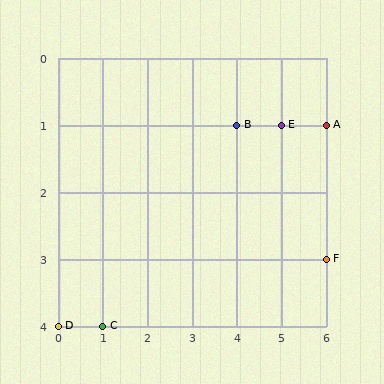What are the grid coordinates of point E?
Point E is at grid coordinates (5, 1).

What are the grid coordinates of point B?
Point B is at grid coordinates (4, 1).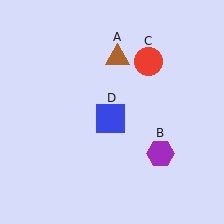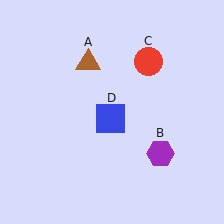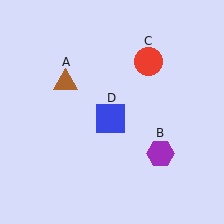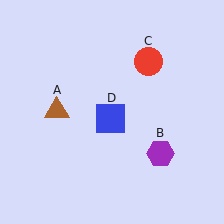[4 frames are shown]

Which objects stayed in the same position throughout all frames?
Purple hexagon (object B) and red circle (object C) and blue square (object D) remained stationary.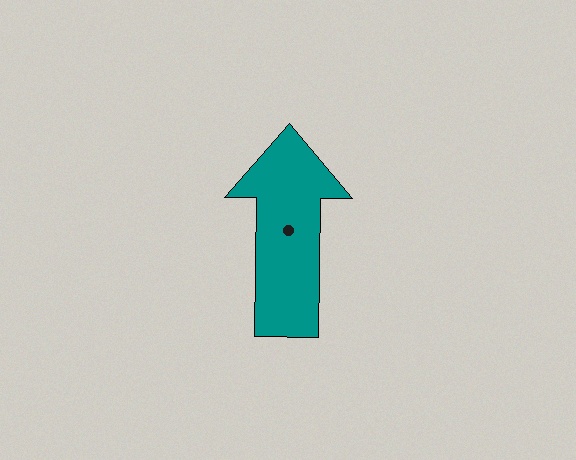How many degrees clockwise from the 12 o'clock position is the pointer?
Approximately 1 degrees.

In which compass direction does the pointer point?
North.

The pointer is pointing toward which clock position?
Roughly 12 o'clock.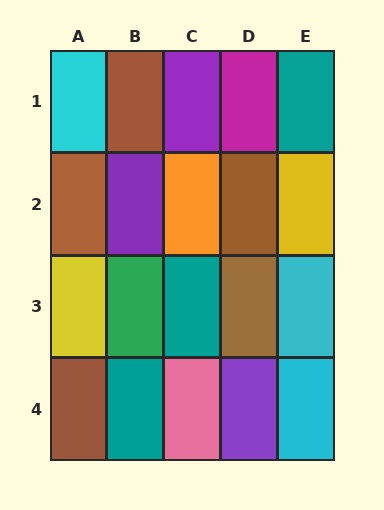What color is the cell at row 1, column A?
Cyan.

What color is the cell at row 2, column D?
Brown.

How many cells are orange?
1 cell is orange.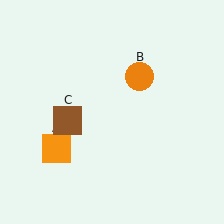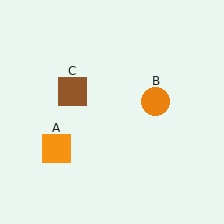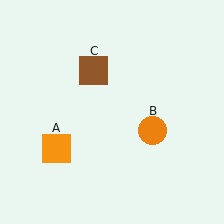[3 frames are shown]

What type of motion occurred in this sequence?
The orange circle (object B), brown square (object C) rotated clockwise around the center of the scene.